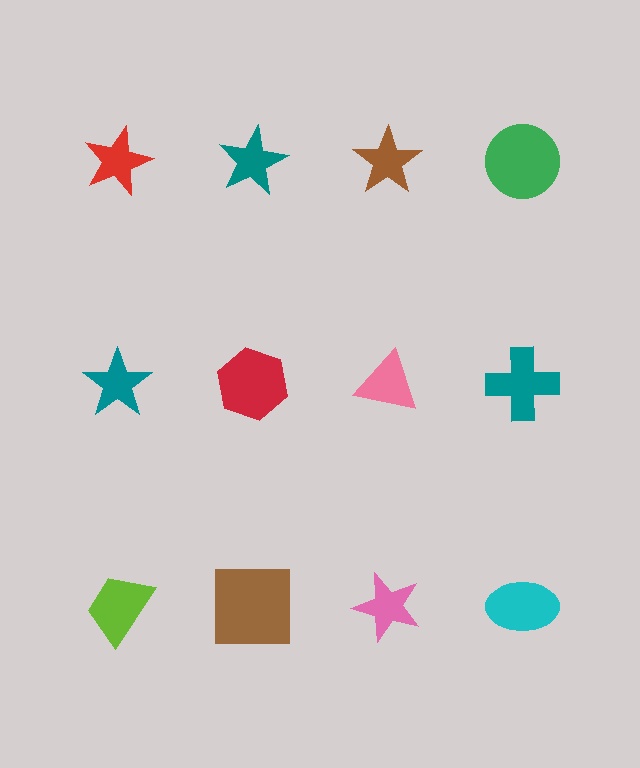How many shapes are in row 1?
4 shapes.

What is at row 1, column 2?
A teal star.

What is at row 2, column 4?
A teal cross.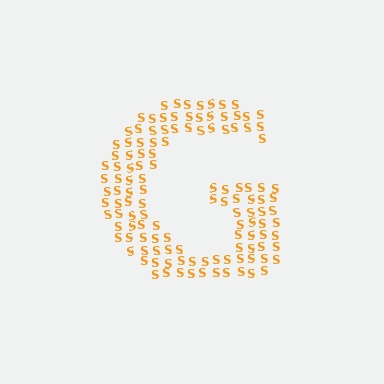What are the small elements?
The small elements are letter S's.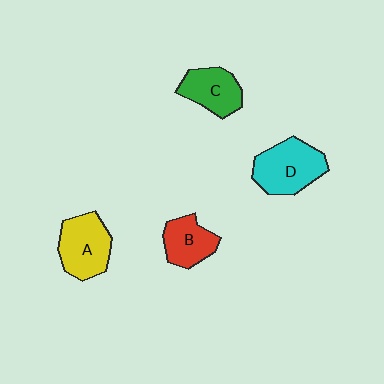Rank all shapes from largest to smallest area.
From largest to smallest: D (cyan), A (yellow), C (green), B (red).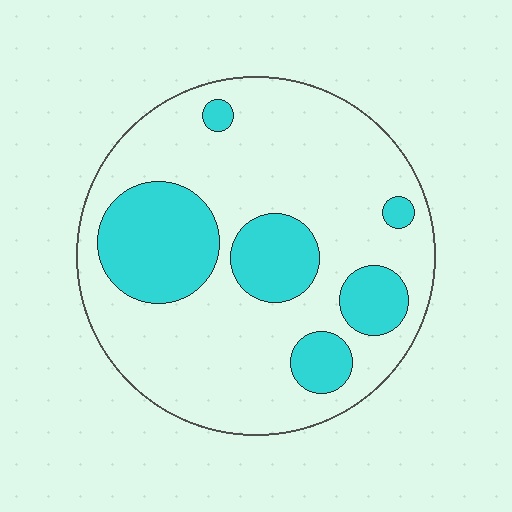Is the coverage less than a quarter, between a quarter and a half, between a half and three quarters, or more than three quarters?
Between a quarter and a half.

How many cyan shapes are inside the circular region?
6.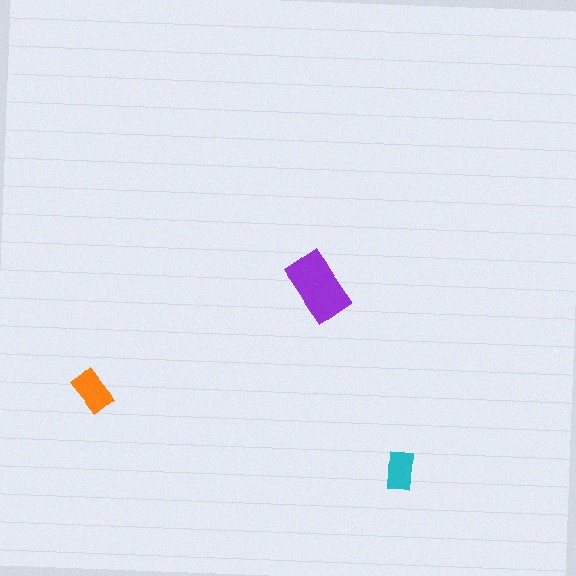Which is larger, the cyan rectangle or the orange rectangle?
The orange one.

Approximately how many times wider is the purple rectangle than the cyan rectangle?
About 2 times wider.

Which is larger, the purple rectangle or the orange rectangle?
The purple one.